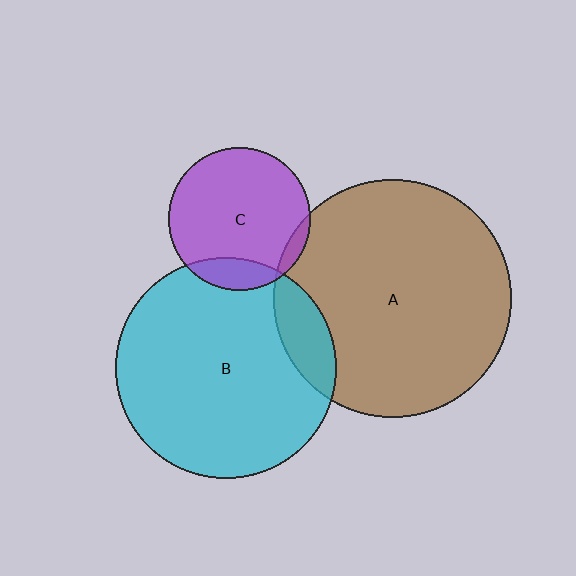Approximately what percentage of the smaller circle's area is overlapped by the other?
Approximately 15%.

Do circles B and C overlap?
Yes.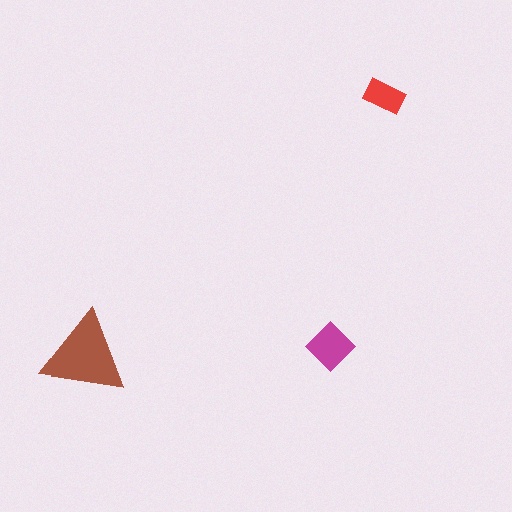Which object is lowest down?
The brown triangle is bottommost.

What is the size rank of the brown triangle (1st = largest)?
1st.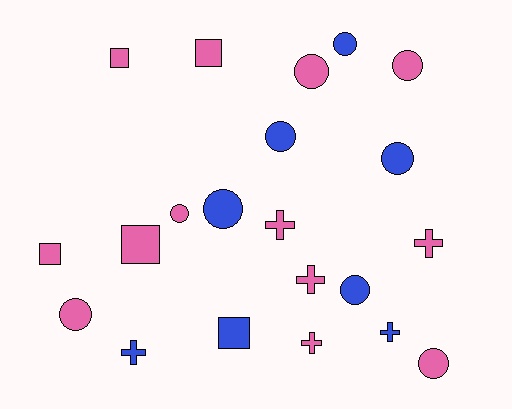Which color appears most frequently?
Pink, with 13 objects.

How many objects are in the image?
There are 21 objects.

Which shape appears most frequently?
Circle, with 10 objects.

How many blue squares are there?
There is 1 blue square.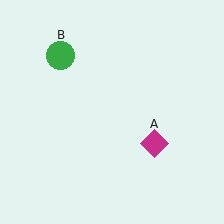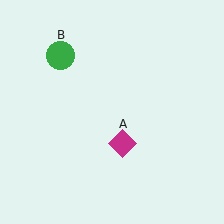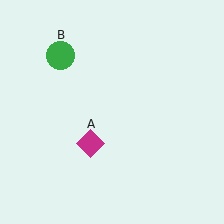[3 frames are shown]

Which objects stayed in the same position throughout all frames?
Green circle (object B) remained stationary.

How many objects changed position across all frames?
1 object changed position: magenta diamond (object A).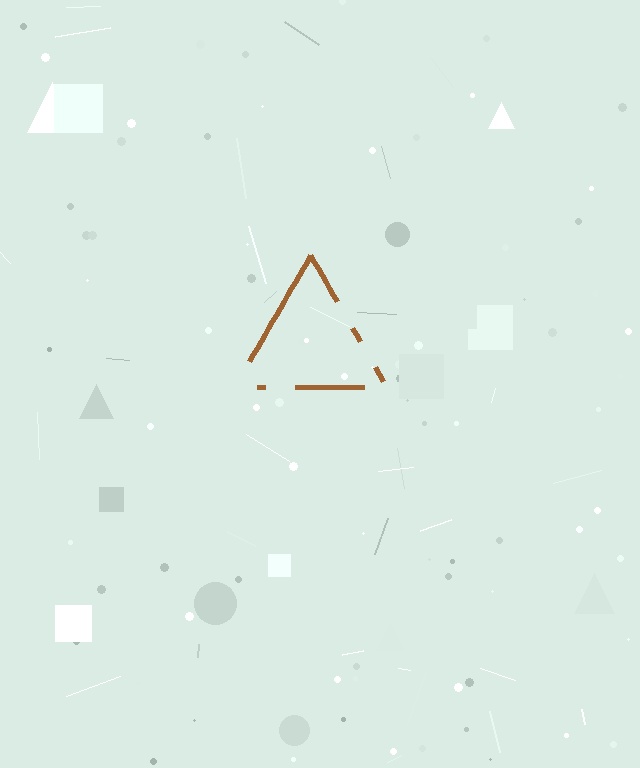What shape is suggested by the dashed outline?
The dashed outline suggests a triangle.